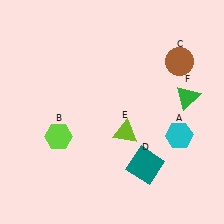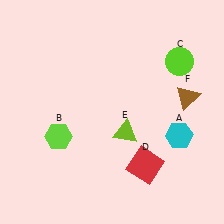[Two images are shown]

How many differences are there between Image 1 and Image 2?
There are 3 differences between the two images.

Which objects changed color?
C changed from brown to lime. D changed from teal to red. F changed from green to brown.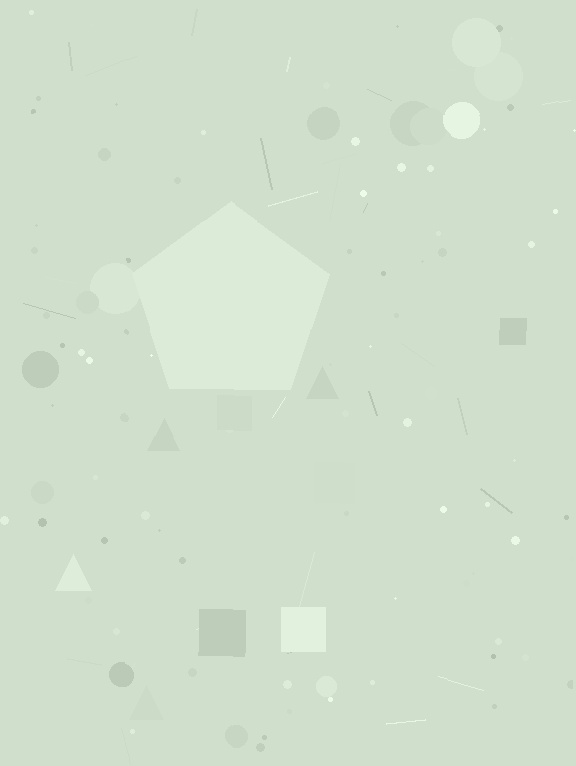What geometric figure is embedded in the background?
A pentagon is embedded in the background.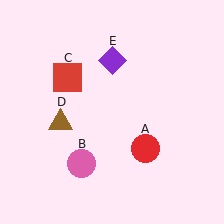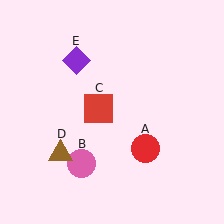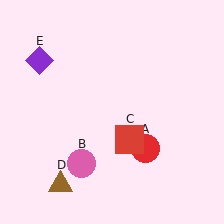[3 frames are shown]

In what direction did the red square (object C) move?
The red square (object C) moved down and to the right.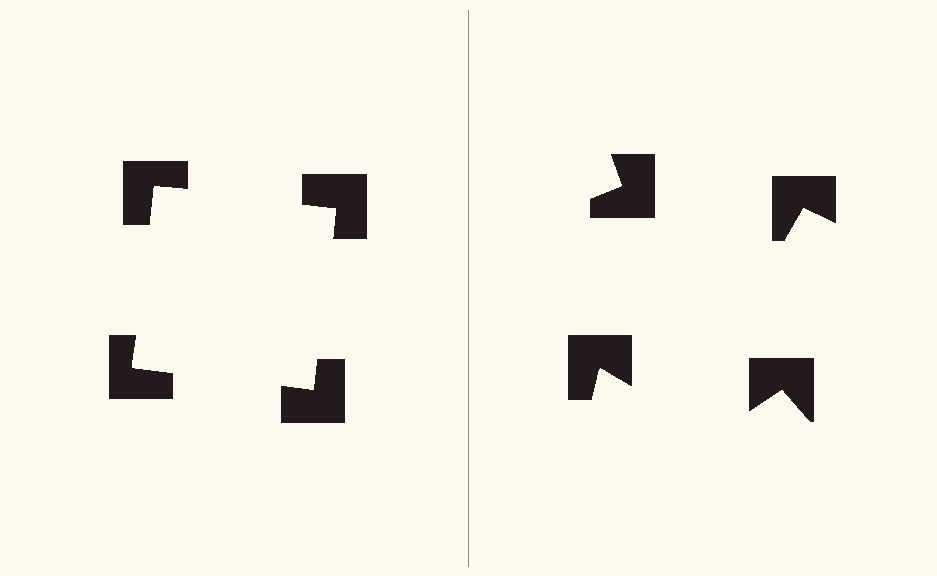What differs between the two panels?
The notched squares are positioned identically on both sides; only the wedge orientations differ. On the left they align to a square; on the right they are misaligned.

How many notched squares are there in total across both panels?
8 — 4 on each side.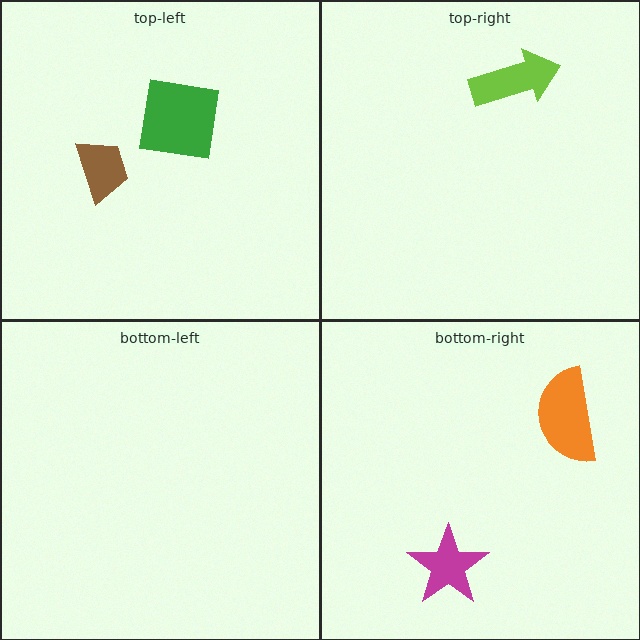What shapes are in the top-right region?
The lime arrow.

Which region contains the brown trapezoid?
The top-left region.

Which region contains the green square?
The top-left region.